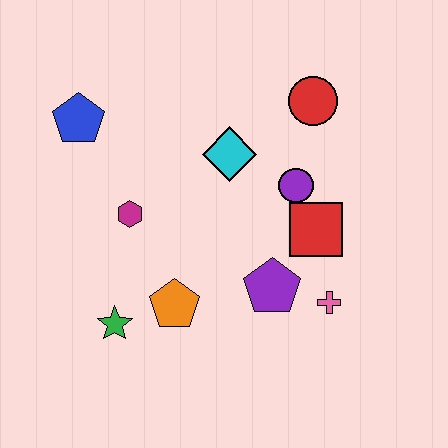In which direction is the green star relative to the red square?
The green star is to the left of the red square.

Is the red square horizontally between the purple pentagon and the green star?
No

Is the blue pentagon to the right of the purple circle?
No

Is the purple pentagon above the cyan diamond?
No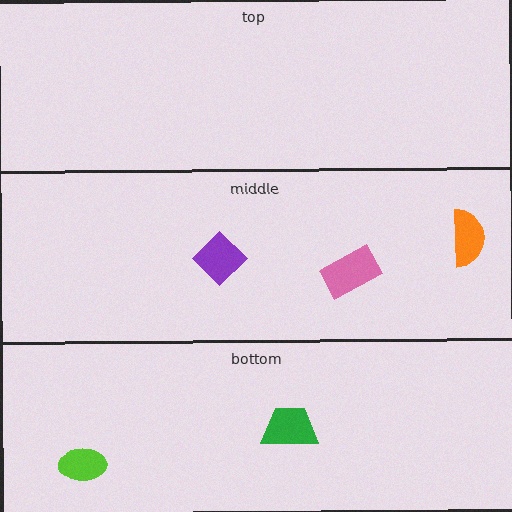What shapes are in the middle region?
The pink rectangle, the orange semicircle, the purple diamond.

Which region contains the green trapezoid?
The bottom region.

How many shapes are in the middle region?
3.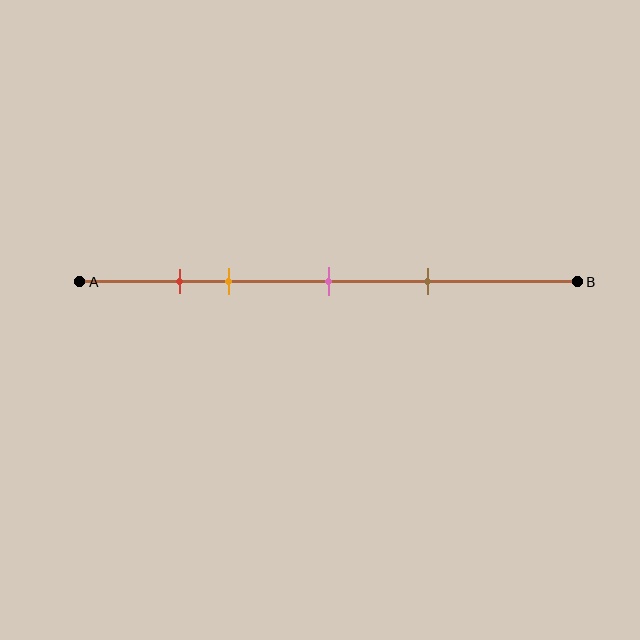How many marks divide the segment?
There are 4 marks dividing the segment.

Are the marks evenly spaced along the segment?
No, the marks are not evenly spaced.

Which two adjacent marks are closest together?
The red and orange marks are the closest adjacent pair.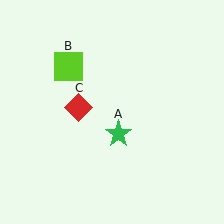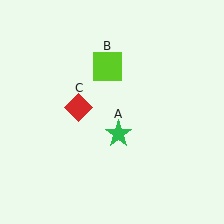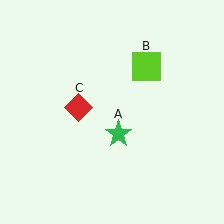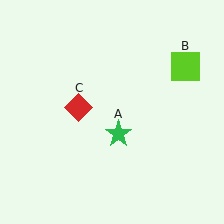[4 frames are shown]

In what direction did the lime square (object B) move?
The lime square (object B) moved right.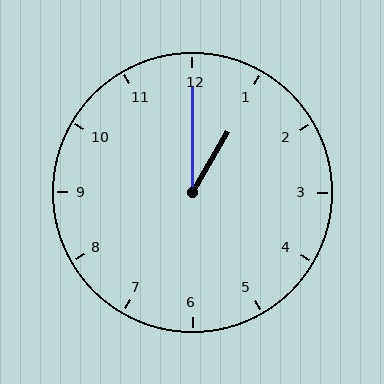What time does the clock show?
1:00.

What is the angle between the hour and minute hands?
Approximately 30 degrees.